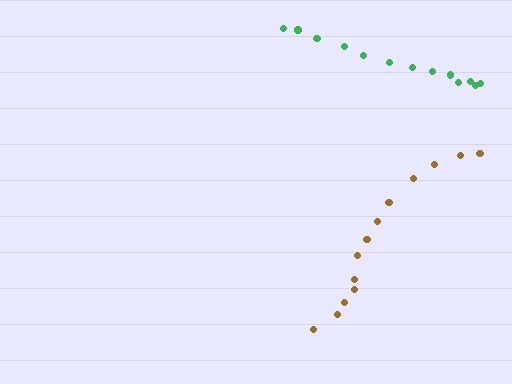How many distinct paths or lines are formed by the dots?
There are 2 distinct paths.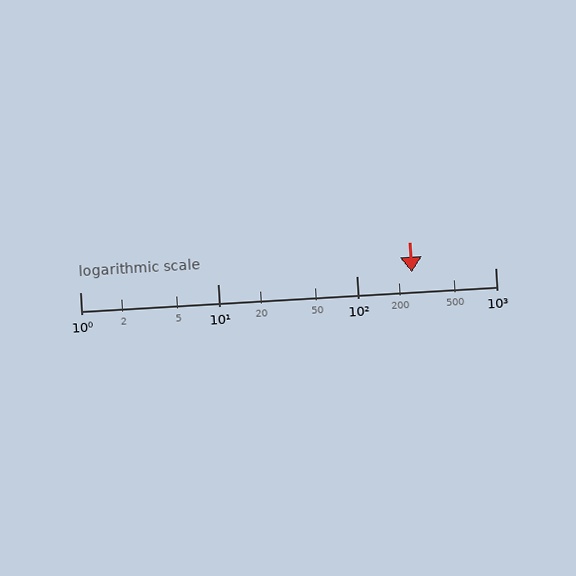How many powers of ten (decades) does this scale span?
The scale spans 3 decades, from 1 to 1000.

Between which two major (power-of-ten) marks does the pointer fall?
The pointer is between 100 and 1000.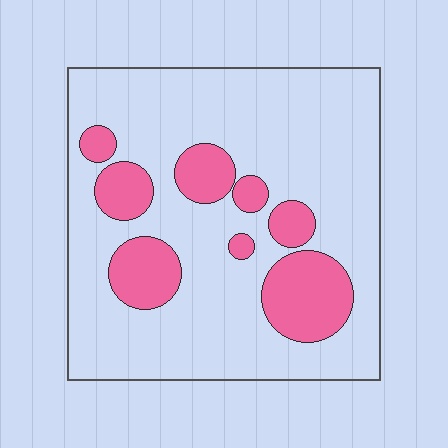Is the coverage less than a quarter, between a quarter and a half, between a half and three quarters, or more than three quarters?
Less than a quarter.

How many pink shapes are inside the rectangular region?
8.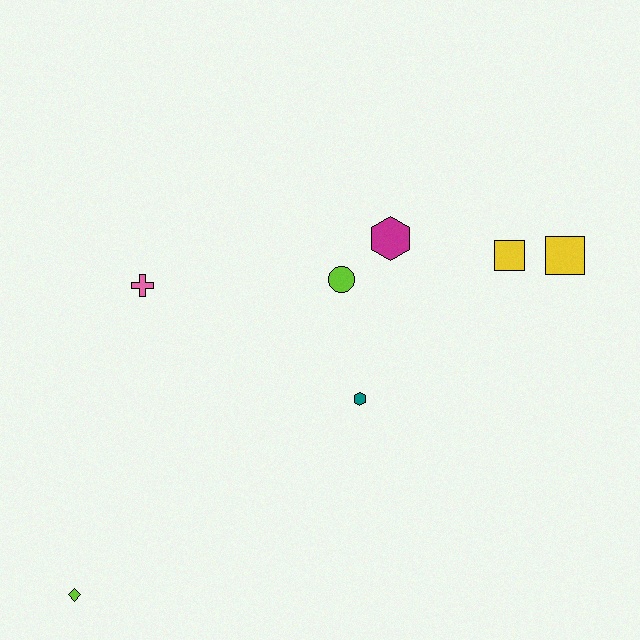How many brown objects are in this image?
There are no brown objects.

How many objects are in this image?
There are 7 objects.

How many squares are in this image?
There are 2 squares.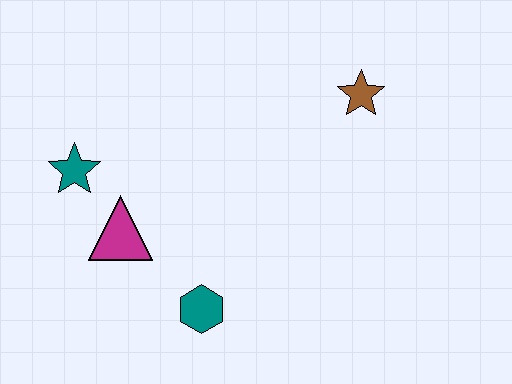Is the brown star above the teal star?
Yes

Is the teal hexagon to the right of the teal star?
Yes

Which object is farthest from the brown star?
The teal star is farthest from the brown star.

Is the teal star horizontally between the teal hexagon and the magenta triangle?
No